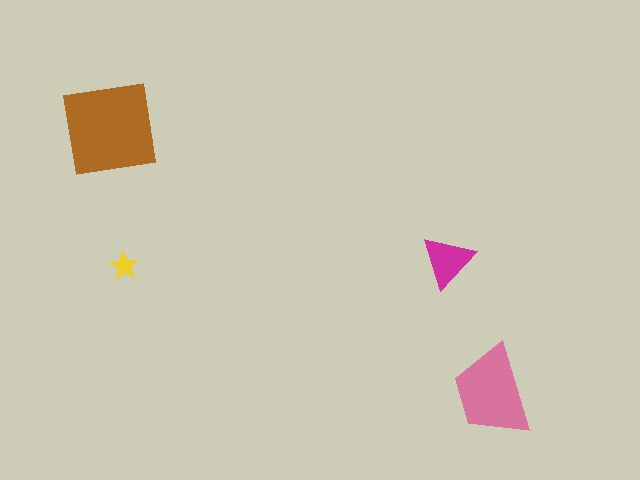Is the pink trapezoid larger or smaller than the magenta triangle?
Larger.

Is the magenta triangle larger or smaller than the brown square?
Smaller.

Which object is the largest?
The brown square.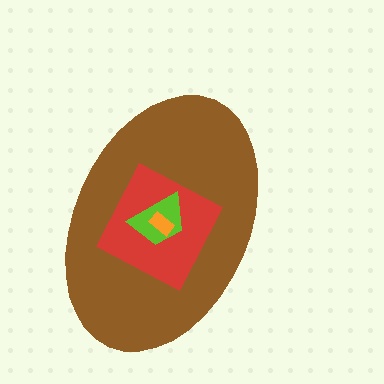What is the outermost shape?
The brown ellipse.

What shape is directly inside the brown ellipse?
The red square.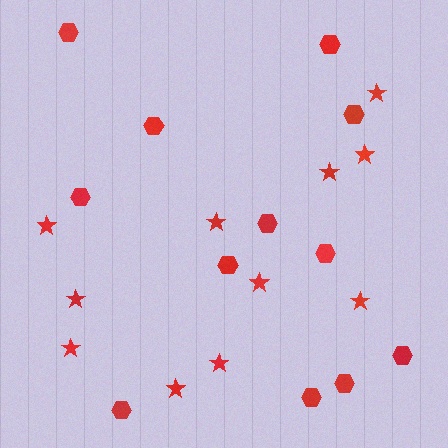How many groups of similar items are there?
There are 2 groups: one group of stars (11) and one group of hexagons (12).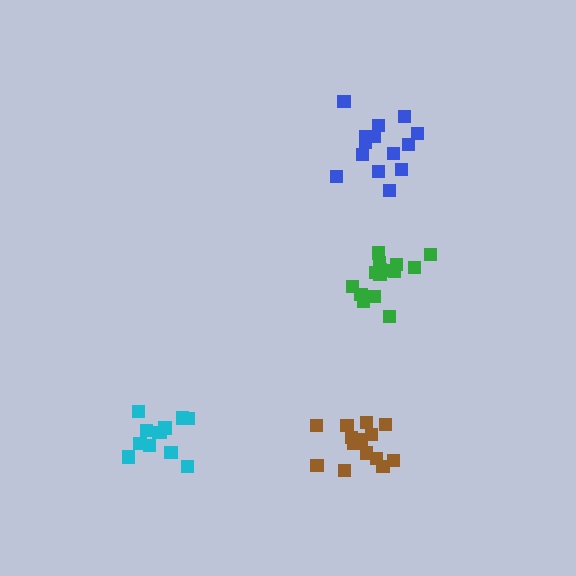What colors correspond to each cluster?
The clusters are colored: cyan, blue, green, brown.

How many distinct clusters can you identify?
There are 4 distinct clusters.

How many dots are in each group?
Group 1: 12 dots, Group 2: 14 dots, Group 3: 15 dots, Group 4: 14 dots (55 total).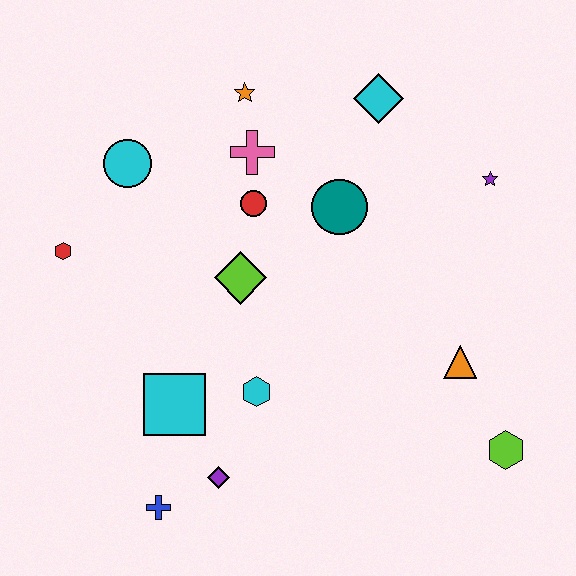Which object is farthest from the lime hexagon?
The red hexagon is farthest from the lime hexagon.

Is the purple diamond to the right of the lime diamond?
No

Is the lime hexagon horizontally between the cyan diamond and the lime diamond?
No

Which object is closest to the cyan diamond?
The teal circle is closest to the cyan diamond.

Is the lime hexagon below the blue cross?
No